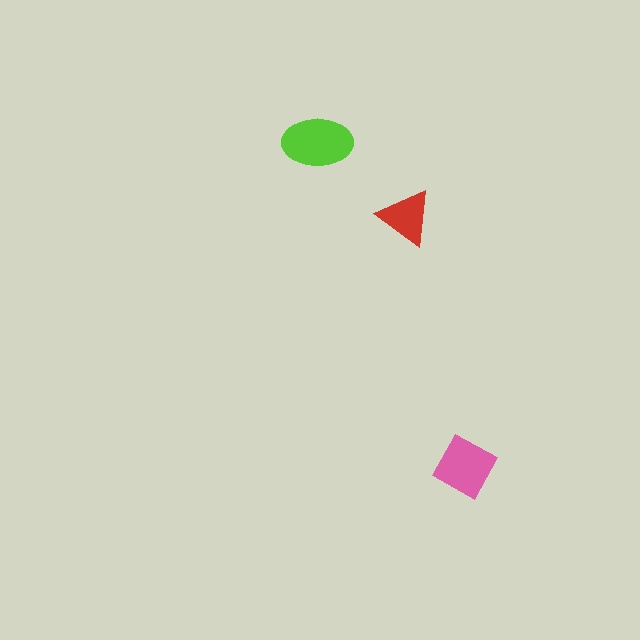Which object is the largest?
The lime ellipse.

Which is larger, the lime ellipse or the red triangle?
The lime ellipse.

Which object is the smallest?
The red triangle.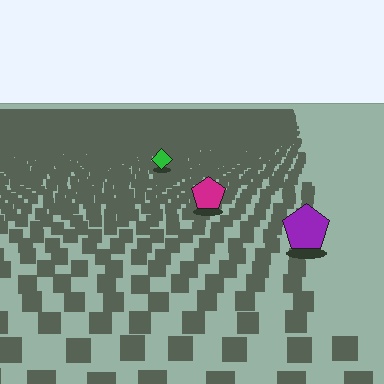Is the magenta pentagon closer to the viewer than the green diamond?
Yes. The magenta pentagon is closer — you can tell from the texture gradient: the ground texture is coarser near it.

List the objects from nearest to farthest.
From nearest to farthest: the purple pentagon, the magenta pentagon, the green diamond.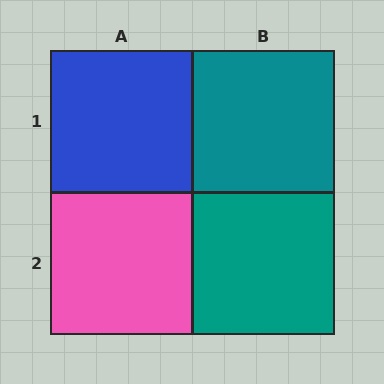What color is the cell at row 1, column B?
Teal.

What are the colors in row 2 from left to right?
Pink, teal.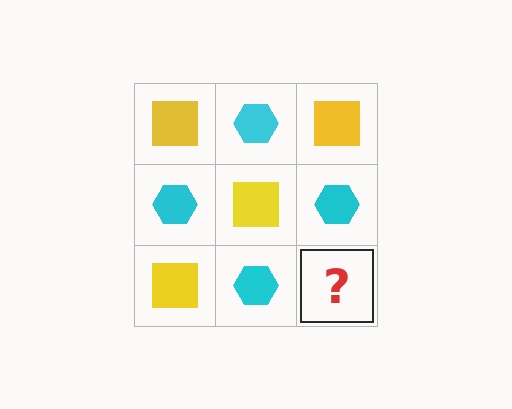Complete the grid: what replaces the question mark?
The question mark should be replaced with a yellow square.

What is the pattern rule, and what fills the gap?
The rule is that it alternates yellow square and cyan hexagon in a checkerboard pattern. The gap should be filled with a yellow square.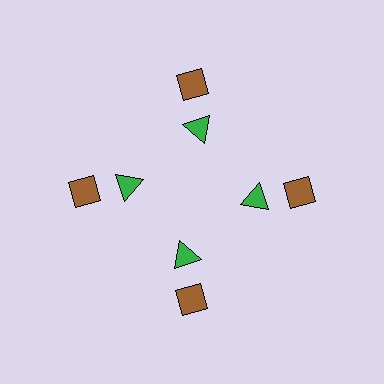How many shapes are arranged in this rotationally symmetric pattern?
There are 8 shapes, arranged in 4 groups of 2.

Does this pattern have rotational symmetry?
Yes, this pattern has 4-fold rotational symmetry. It looks the same after rotating 90 degrees around the center.